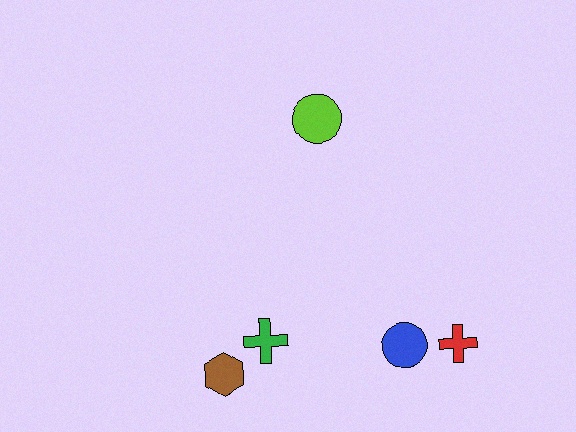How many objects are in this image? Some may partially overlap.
There are 5 objects.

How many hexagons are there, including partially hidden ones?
There is 1 hexagon.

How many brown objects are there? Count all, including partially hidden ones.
There is 1 brown object.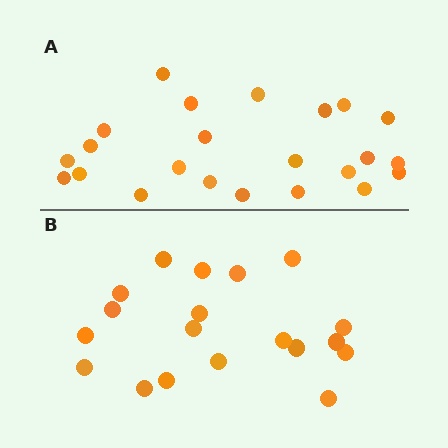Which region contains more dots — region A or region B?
Region A (the top region) has more dots.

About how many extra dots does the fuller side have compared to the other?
Region A has about 4 more dots than region B.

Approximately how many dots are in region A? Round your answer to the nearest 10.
About 20 dots. (The exact count is 23, which rounds to 20.)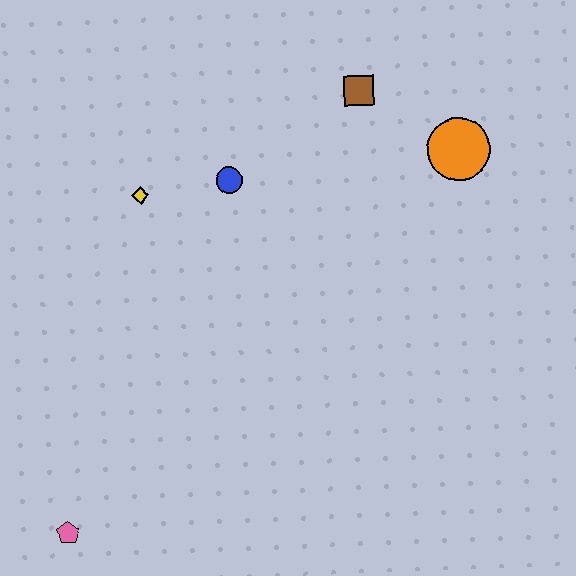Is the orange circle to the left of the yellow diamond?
No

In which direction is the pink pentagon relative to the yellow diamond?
The pink pentagon is below the yellow diamond.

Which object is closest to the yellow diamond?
The blue circle is closest to the yellow diamond.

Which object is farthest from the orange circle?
The pink pentagon is farthest from the orange circle.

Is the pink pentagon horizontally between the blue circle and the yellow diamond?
No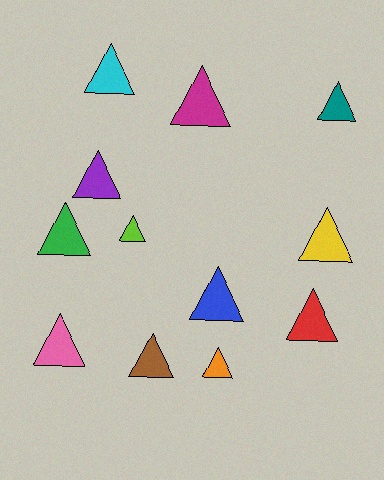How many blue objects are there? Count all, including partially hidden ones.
There is 1 blue object.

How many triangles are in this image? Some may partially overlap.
There are 12 triangles.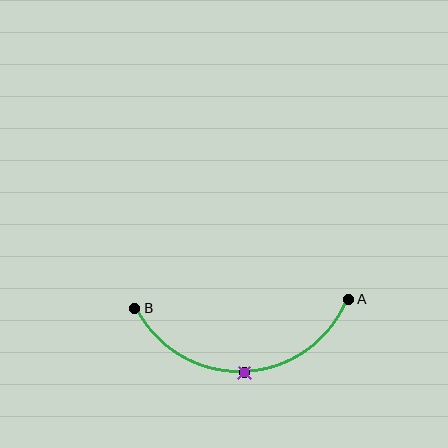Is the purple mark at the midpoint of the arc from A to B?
Yes. The purple mark lies on the arc at equal arc-length from both A and B — it is the arc midpoint.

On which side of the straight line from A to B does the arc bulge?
The arc bulges below the straight line connecting A and B.